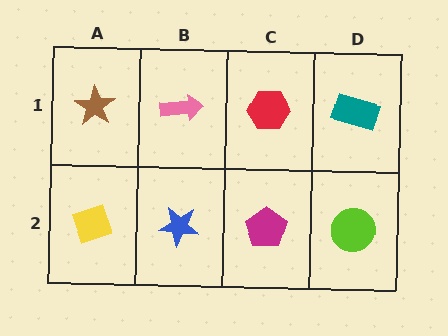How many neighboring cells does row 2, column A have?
2.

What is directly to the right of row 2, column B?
A magenta pentagon.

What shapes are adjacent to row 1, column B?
A blue star (row 2, column B), a brown star (row 1, column A), a red hexagon (row 1, column C).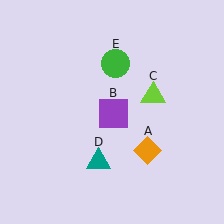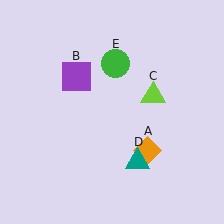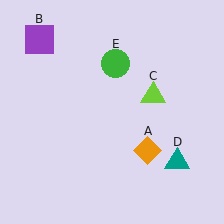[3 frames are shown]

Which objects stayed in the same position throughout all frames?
Orange diamond (object A) and lime triangle (object C) and green circle (object E) remained stationary.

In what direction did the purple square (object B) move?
The purple square (object B) moved up and to the left.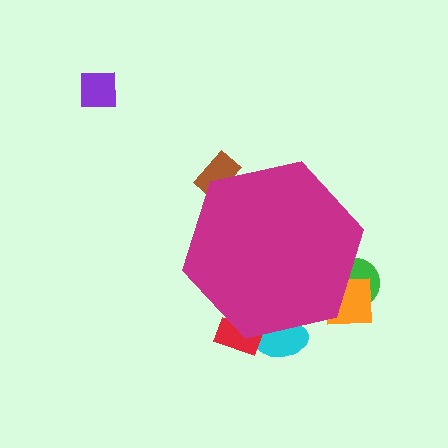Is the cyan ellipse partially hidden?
Yes, the cyan ellipse is partially hidden behind the magenta hexagon.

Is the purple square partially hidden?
No, the purple square is fully visible.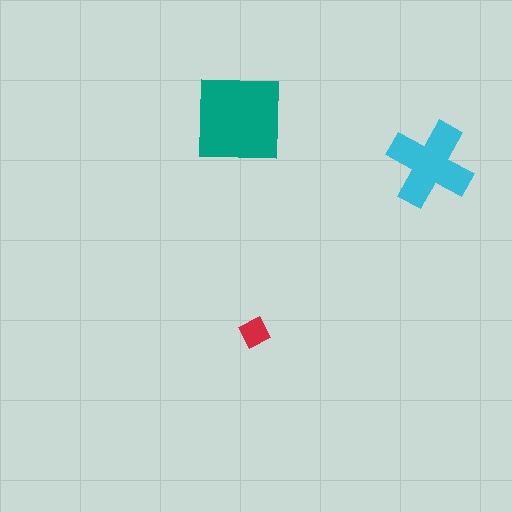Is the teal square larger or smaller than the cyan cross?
Larger.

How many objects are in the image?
There are 3 objects in the image.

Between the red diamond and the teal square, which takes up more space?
The teal square.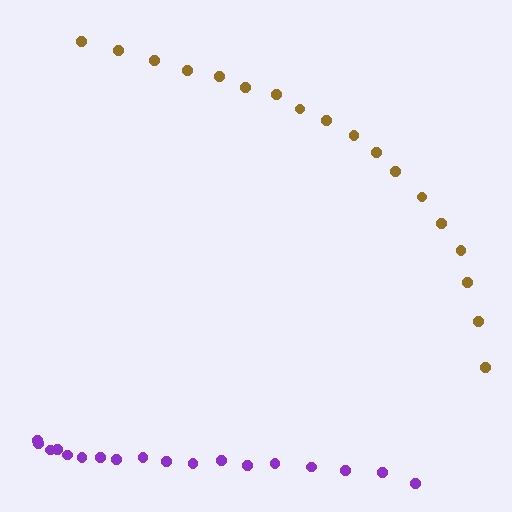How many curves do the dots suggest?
There are 2 distinct paths.